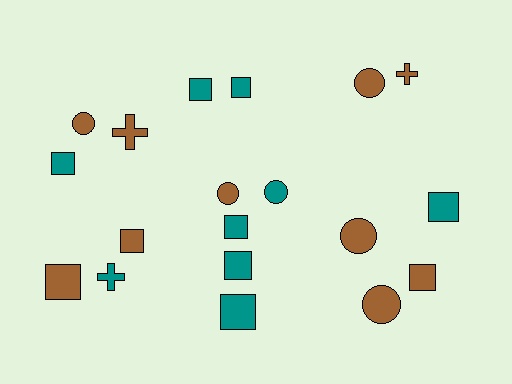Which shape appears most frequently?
Square, with 10 objects.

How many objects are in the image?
There are 19 objects.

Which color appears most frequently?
Brown, with 10 objects.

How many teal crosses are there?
There is 1 teal cross.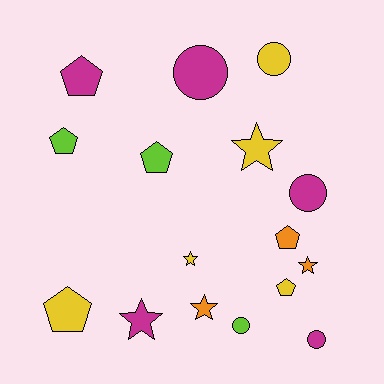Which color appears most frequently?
Yellow, with 5 objects.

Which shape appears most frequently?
Pentagon, with 6 objects.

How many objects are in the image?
There are 16 objects.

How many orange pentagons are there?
There is 1 orange pentagon.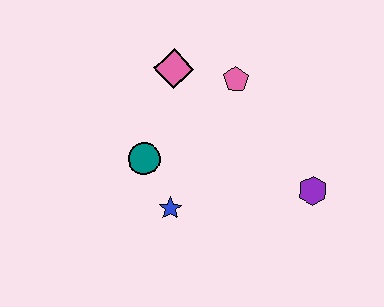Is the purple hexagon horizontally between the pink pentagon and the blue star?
No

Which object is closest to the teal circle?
The blue star is closest to the teal circle.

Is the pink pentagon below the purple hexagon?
No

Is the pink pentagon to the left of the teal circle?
No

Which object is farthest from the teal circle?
The purple hexagon is farthest from the teal circle.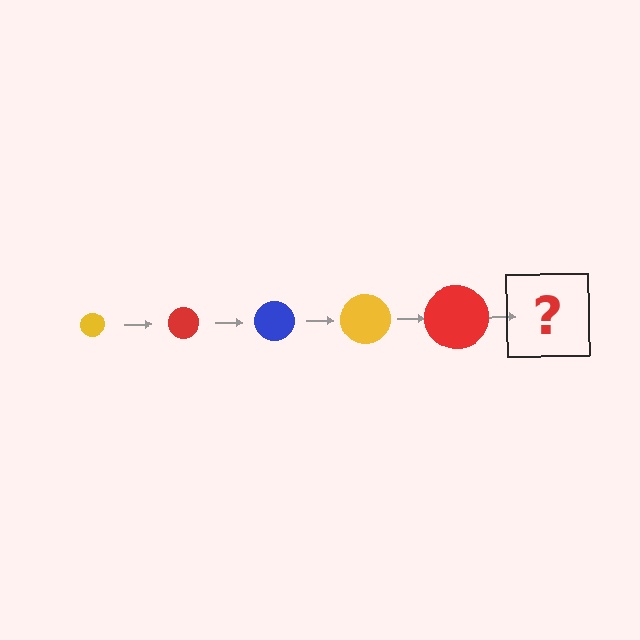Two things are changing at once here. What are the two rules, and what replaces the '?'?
The two rules are that the circle grows larger each step and the color cycles through yellow, red, and blue. The '?' should be a blue circle, larger than the previous one.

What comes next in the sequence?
The next element should be a blue circle, larger than the previous one.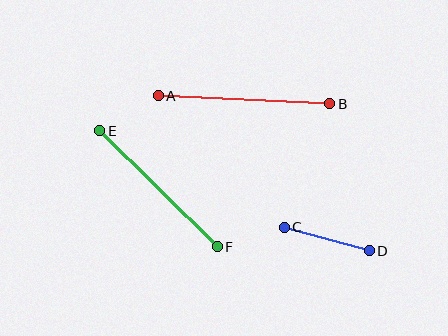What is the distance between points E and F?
The distance is approximately 166 pixels.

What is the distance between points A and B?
The distance is approximately 172 pixels.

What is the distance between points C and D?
The distance is approximately 88 pixels.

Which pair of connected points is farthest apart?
Points A and B are farthest apart.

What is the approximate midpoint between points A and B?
The midpoint is at approximately (244, 100) pixels.